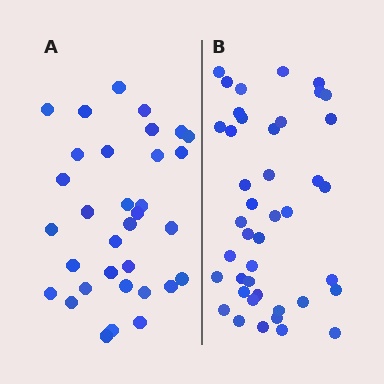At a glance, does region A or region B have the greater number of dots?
Region B (the right region) has more dots.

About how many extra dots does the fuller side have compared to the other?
Region B has roughly 8 or so more dots than region A.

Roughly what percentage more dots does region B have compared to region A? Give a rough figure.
About 25% more.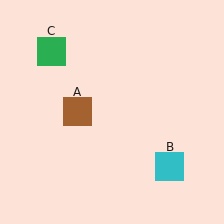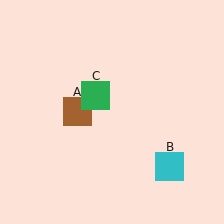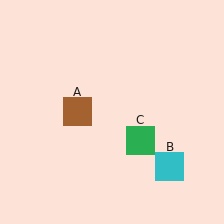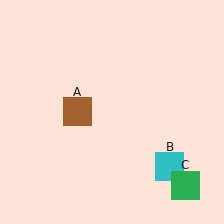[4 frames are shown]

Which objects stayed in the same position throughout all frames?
Brown square (object A) and cyan square (object B) remained stationary.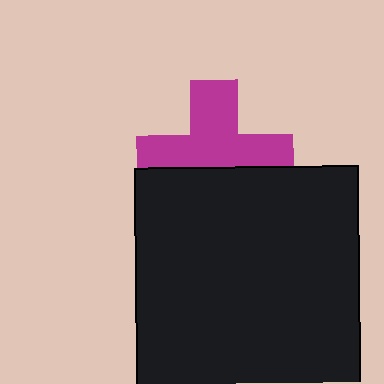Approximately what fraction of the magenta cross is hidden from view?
Roughly 39% of the magenta cross is hidden behind the black square.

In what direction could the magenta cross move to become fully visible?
The magenta cross could move up. That would shift it out from behind the black square entirely.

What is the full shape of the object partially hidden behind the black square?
The partially hidden object is a magenta cross.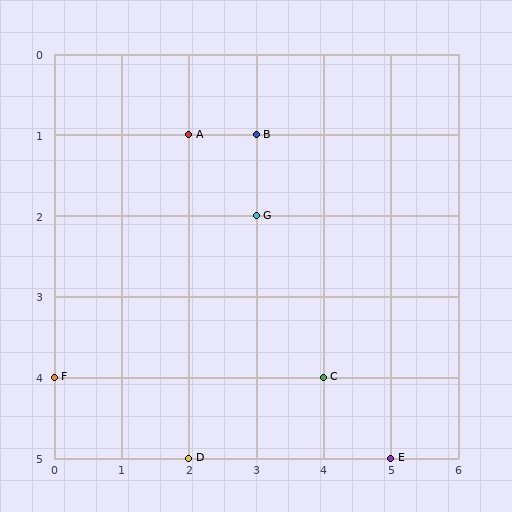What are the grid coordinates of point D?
Point D is at grid coordinates (2, 5).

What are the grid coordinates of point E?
Point E is at grid coordinates (5, 5).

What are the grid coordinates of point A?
Point A is at grid coordinates (2, 1).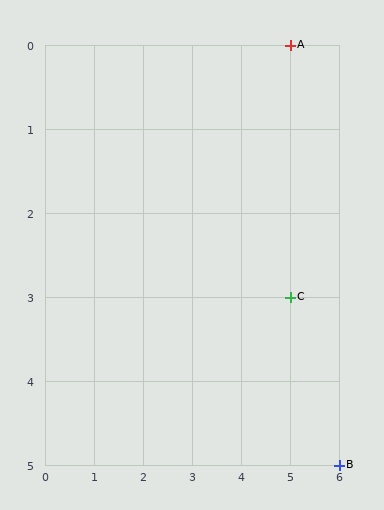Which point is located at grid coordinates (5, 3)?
Point C is at (5, 3).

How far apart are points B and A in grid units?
Points B and A are 1 column and 5 rows apart (about 5.1 grid units diagonally).